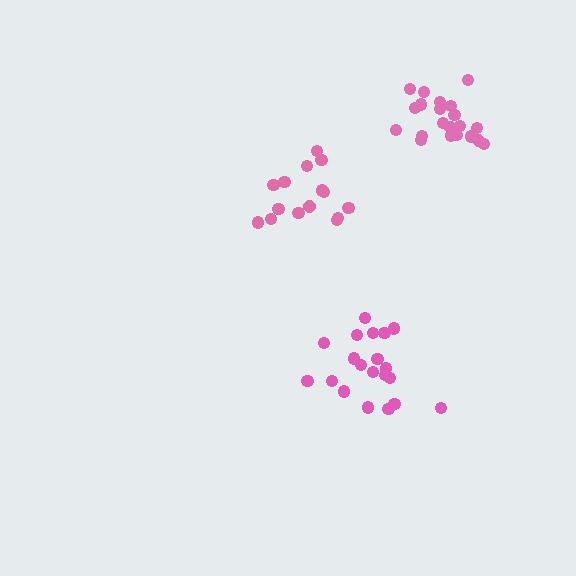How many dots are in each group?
Group 1: 15 dots, Group 2: 21 dots, Group 3: 21 dots (57 total).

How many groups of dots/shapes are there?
There are 3 groups.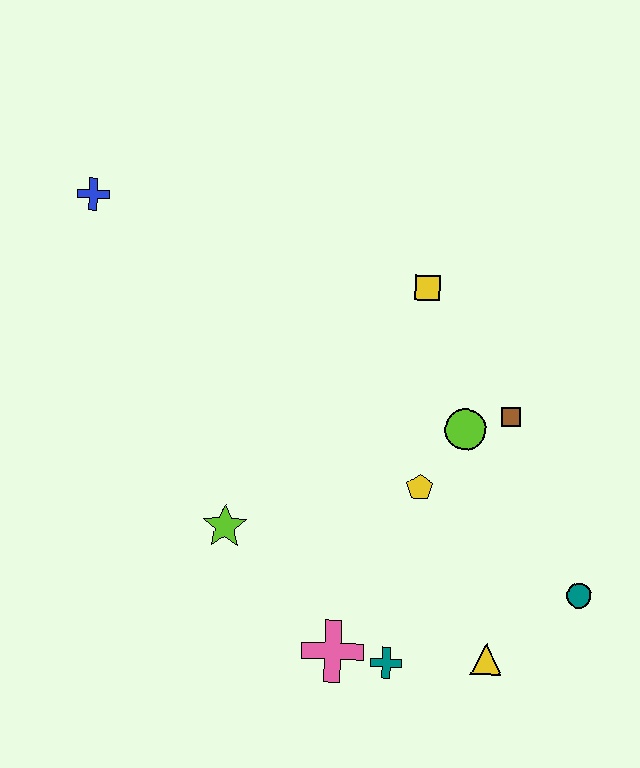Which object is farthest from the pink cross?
The blue cross is farthest from the pink cross.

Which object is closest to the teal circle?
The yellow triangle is closest to the teal circle.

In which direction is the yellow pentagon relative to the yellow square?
The yellow pentagon is below the yellow square.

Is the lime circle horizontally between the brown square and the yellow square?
Yes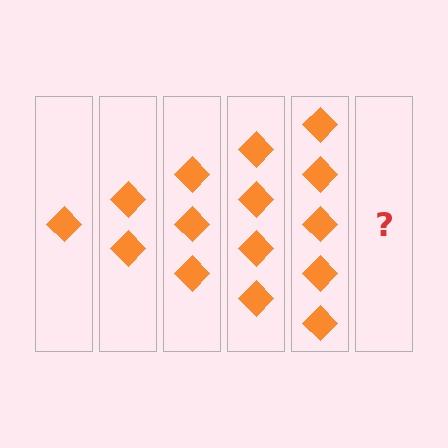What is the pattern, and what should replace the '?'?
The pattern is that each step adds one more diamond. The '?' should be 6 diamonds.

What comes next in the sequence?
The next element should be 6 diamonds.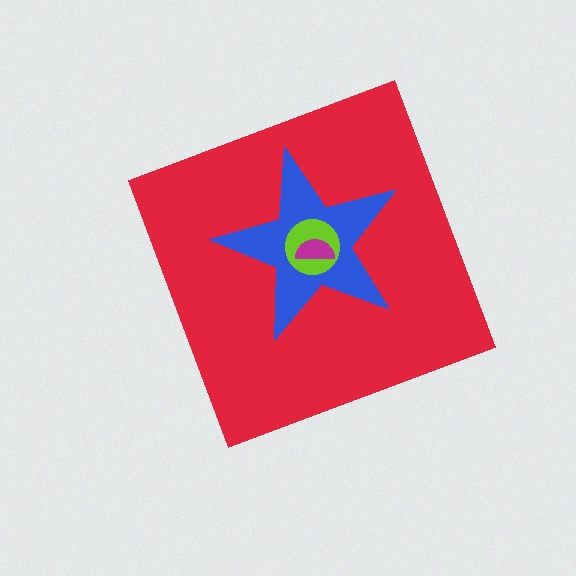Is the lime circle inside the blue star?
Yes.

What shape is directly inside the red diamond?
The blue star.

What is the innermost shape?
The magenta semicircle.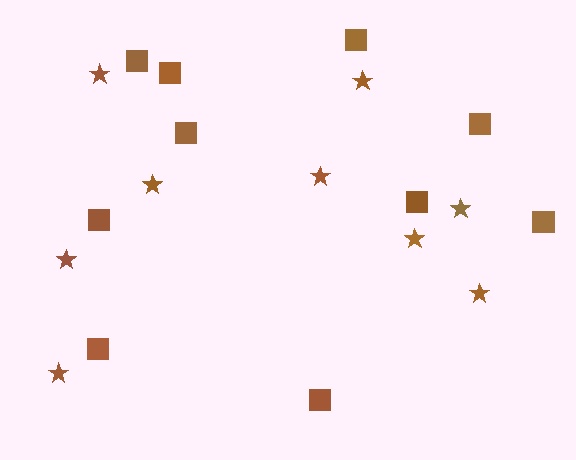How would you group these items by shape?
There are 2 groups: one group of stars (9) and one group of squares (10).